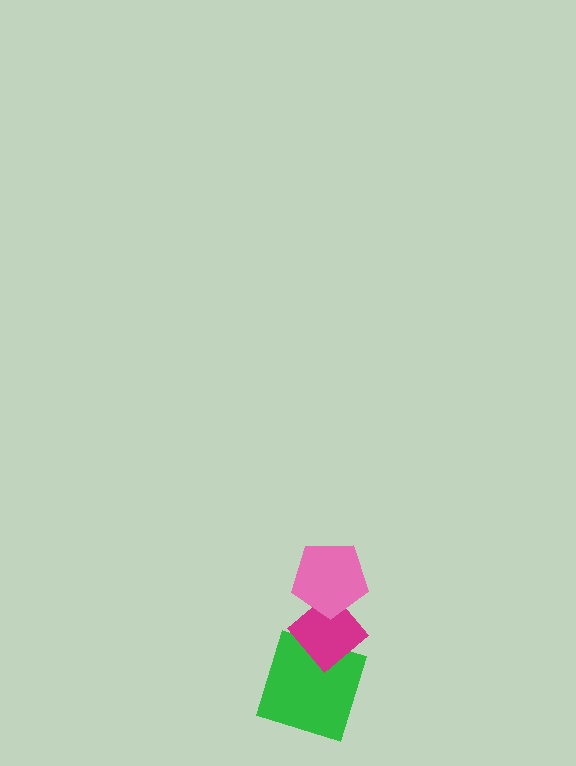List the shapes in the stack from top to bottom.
From top to bottom: the pink pentagon, the magenta diamond, the green square.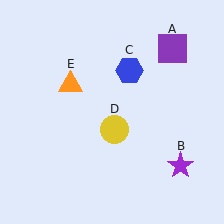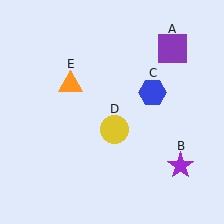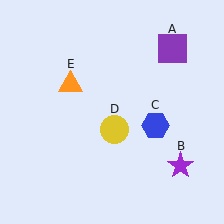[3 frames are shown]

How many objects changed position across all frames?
1 object changed position: blue hexagon (object C).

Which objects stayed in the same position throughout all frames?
Purple square (object A) and purple star (object B) and yellow circle (object D) and orange triangle (object E) remained stationary.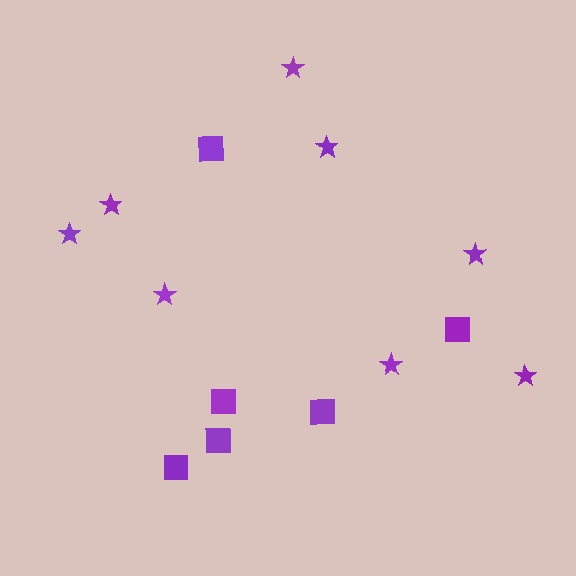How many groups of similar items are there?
There are 2 groups: one group of squares (6) and one group of stars (8).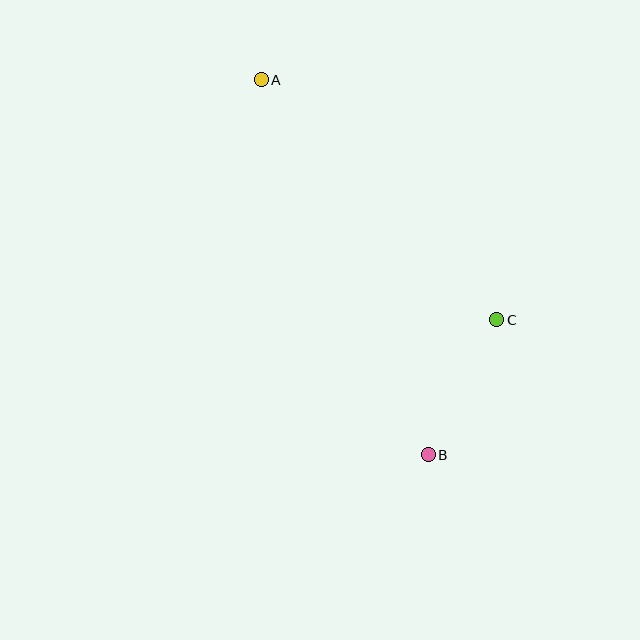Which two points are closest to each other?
Points B and C are closest to each other.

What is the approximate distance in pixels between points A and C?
The distance between A and C is approximately 336 pixels.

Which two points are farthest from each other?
Points A and B are farthest from each other.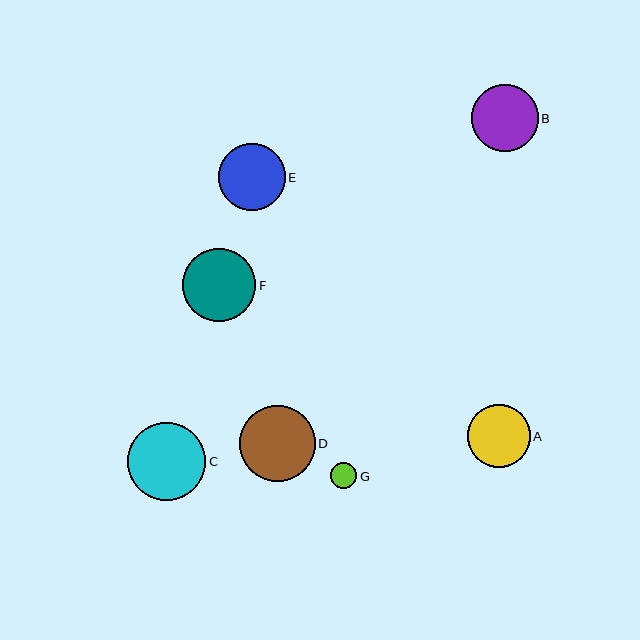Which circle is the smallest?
Circle G is the smallest with a size of approximately 27 pixels.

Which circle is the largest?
Circle C is the largest with a size of approximately 79 pixels.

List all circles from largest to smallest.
From largest to smallest: C, D, F, E, B, A, G.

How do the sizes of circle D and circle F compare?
Circle D and circle F are approximately the same size.